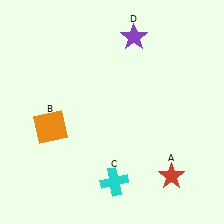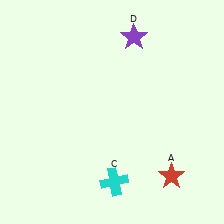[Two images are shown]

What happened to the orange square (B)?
The orange square (B) was removed in Image 2. It was in the bottom-left area of Image 1.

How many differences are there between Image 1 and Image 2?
There is 1 difference between the two images.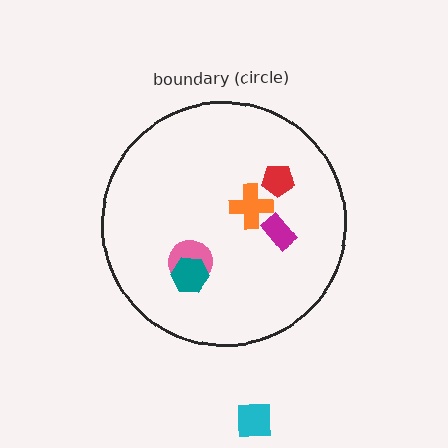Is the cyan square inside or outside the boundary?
Outside.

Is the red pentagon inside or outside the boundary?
Inside.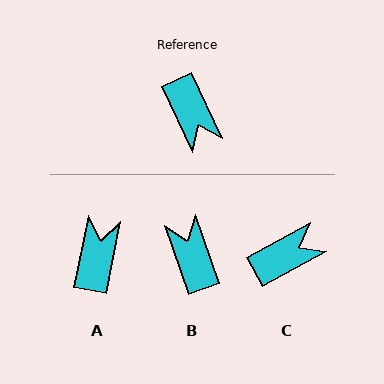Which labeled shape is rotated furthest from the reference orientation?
B, about 174 degrees away.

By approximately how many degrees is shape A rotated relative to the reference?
Approximately 143 degrees counter-clockwise.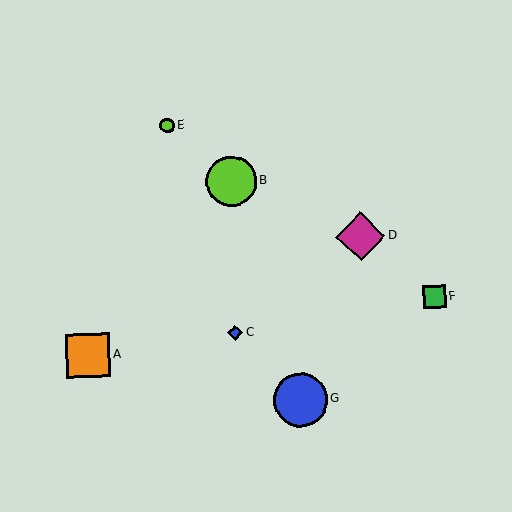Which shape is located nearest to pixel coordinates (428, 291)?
The green square (labeled F) at (434, 296) is nearest to that location.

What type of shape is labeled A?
Shape A is an orange square.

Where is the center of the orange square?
The center of the orange square is at (88, 355).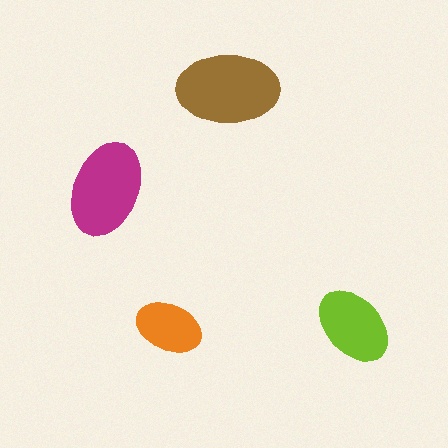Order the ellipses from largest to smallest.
the brown one, the magenta one, the lime one, the orange one.